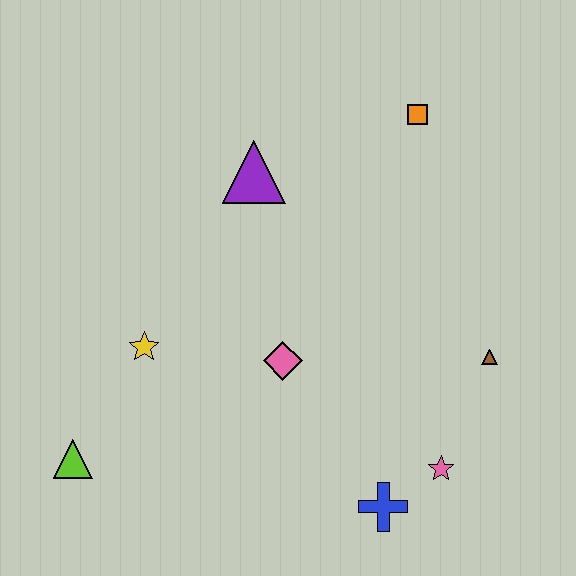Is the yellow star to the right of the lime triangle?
Yes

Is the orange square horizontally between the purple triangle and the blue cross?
No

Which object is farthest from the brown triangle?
The lime triangle is farthest from the brown triangle.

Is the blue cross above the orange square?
No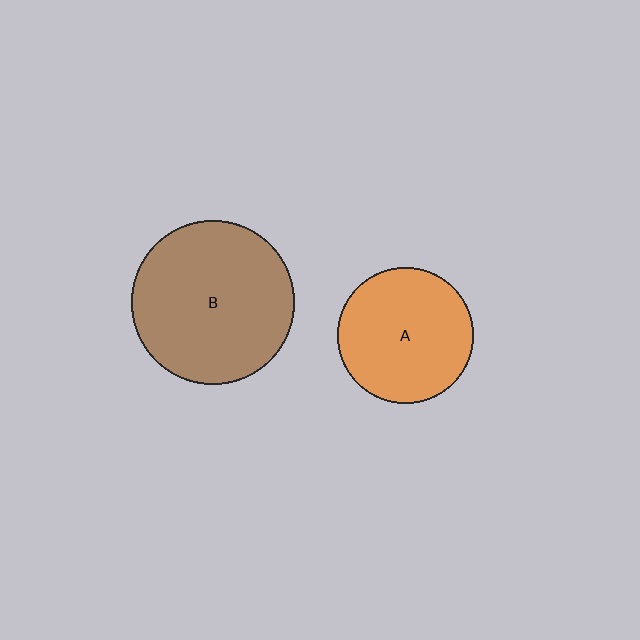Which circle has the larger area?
Circle B (brown).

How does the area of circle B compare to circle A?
Approximately 1.4 times.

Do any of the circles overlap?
No, none of the circles overlap.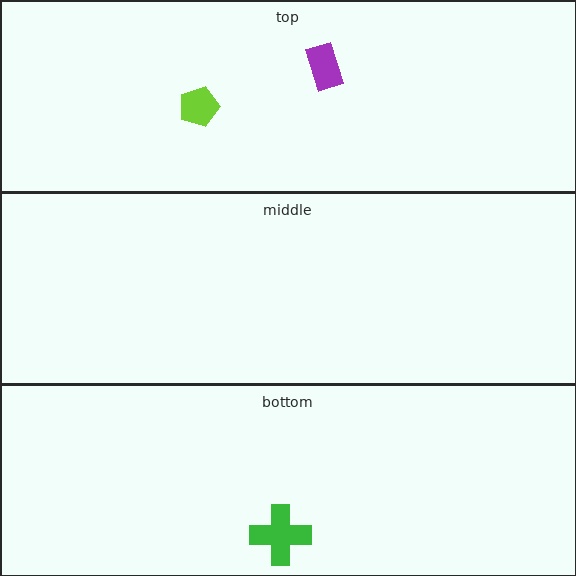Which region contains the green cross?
The bottom region.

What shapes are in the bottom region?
The green cross.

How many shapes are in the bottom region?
1.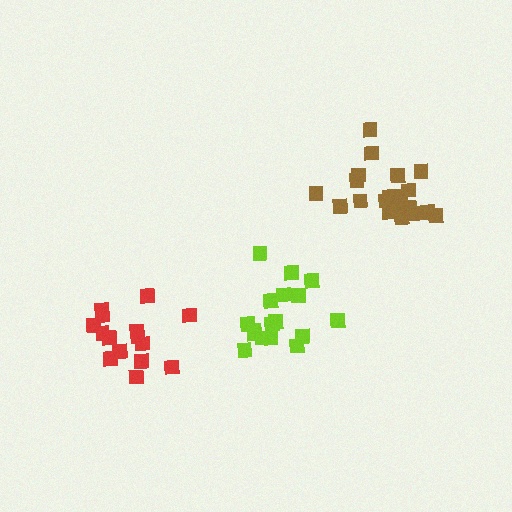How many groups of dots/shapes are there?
There are 3 groups.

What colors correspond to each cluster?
The clusters are colored: lime, red, brown.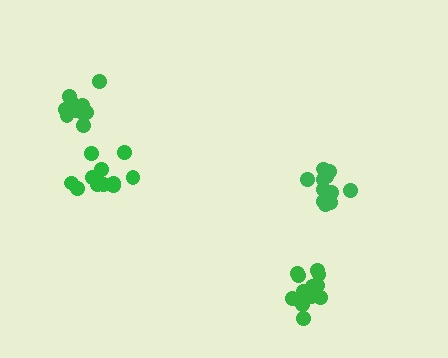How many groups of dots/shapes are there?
There are 4 groups.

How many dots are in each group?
Group 1: 13 dots, Group 2: 13 dots, Group 3: 14 dots, Group 4: 11 dots (51 total).